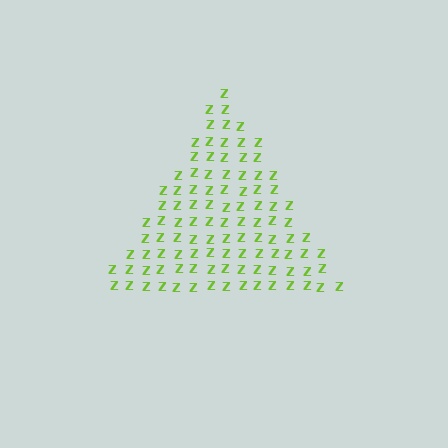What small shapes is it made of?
It is made of small letter Z's.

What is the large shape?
The large shape is a triangle.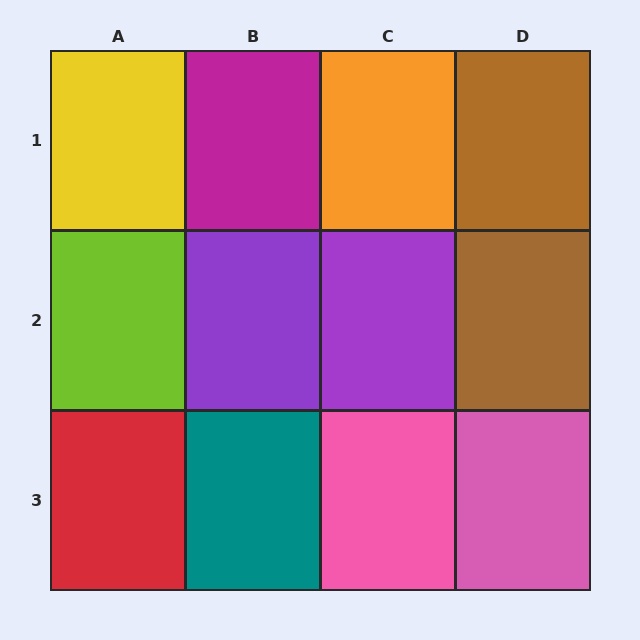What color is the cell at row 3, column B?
Teal.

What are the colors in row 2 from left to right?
Lime, purple, purple, brown.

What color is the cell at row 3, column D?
Pink.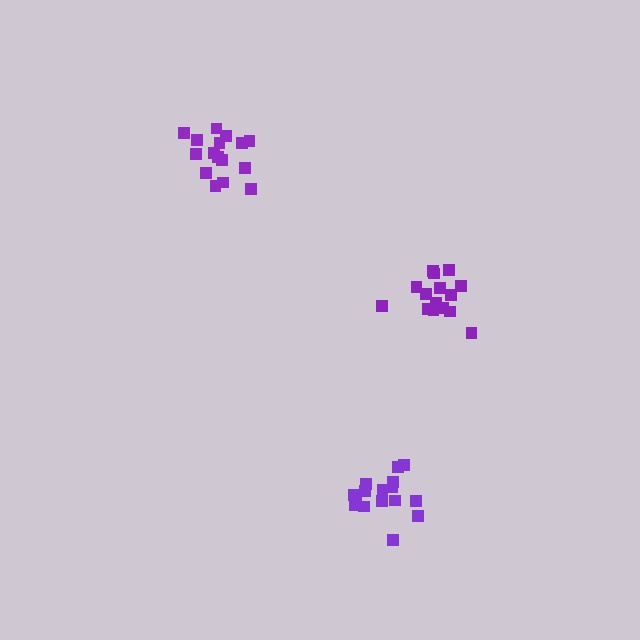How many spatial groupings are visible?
There are 3 spatial groupings.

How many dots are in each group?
Group 1: 16 dots, Group 2: 15 dots, Group 3: 16 dots (47 total).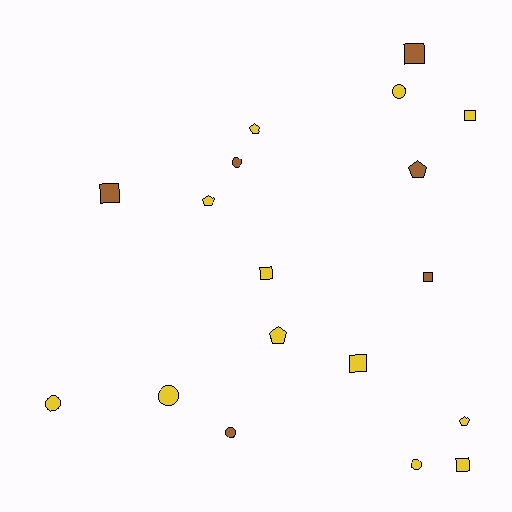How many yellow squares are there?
There are 4 yellow squares.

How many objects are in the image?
There are 18 objects.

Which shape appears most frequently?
Square, with 7 objects.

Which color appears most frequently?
Yellow, with 12 objects.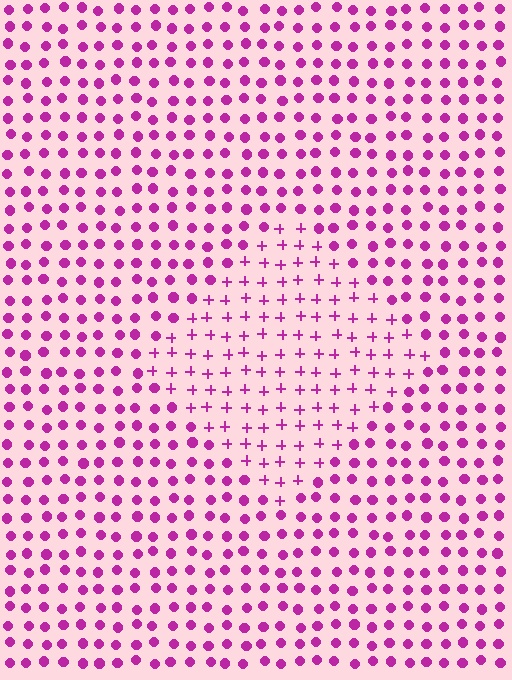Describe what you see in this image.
The image is filled with small magenta elements arranged in a uniform grid. A diamond-shaped region contains plus signs, while the surrounding area contains circles. The boundary is defined purely by the change in element shape.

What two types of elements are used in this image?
The image uses plus signs inside the diamond region and circles outside it.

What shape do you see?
I see a diamond.